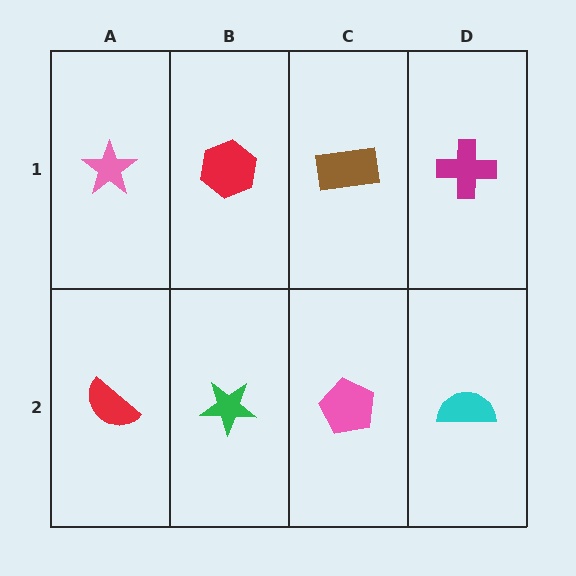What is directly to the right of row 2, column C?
A cyan semicircle.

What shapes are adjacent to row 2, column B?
A red hexagon (row 1, column B), a red semicircle (row 2, column A), a pink pentagon (row 2, column C).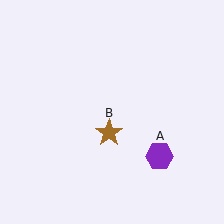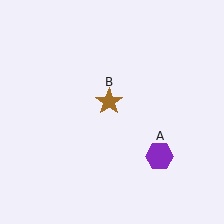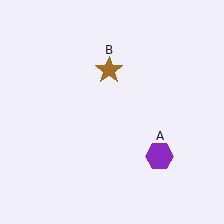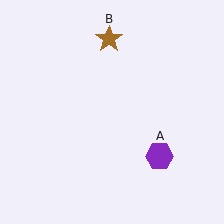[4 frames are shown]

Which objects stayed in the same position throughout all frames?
Purple hexagon (object A) remained stationary.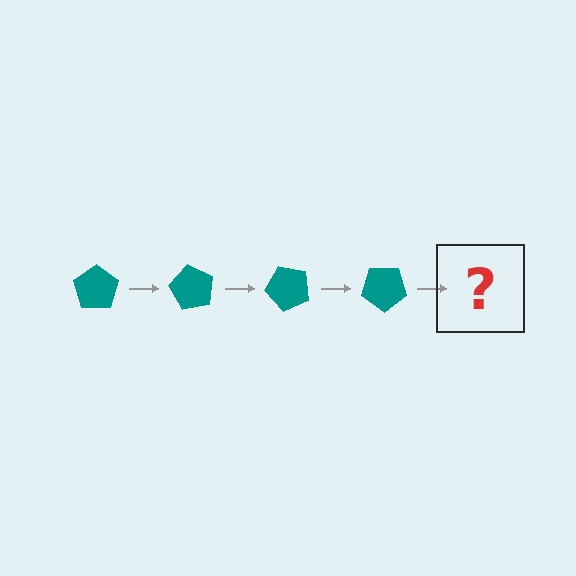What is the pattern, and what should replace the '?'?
The pattern is that the pentagon rotates 60 degrees each step. The '?' should be a teal pentagon rotated 240 degrees.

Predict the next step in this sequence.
The next step is a teal pentagon rotated 240 degrees.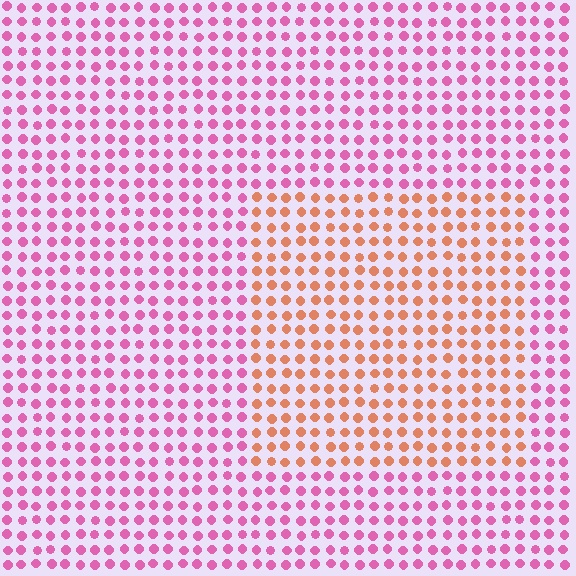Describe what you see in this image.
The image is filled with small pink elements in a uniform arrangement. A rectangle-shaped region is visible where the elements are tinted to a slightly different hue, forming a subtle color boundary.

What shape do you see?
I see a rectangle.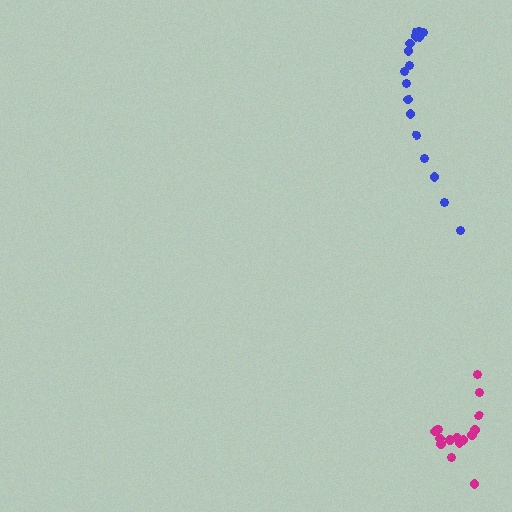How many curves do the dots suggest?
There are 2 distinct paths.